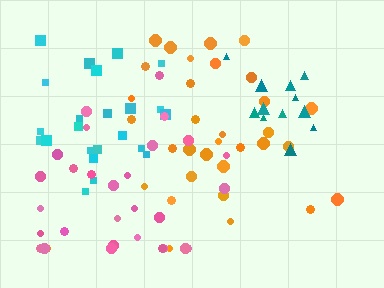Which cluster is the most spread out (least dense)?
Pink.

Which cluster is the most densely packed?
Teal.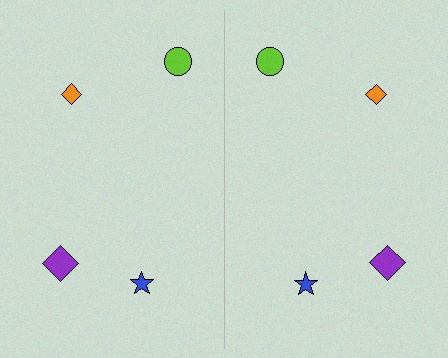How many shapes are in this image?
There are 8 shapes in this image.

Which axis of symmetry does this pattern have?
The pattern has a vertical axis of symmetry running through the center of the image.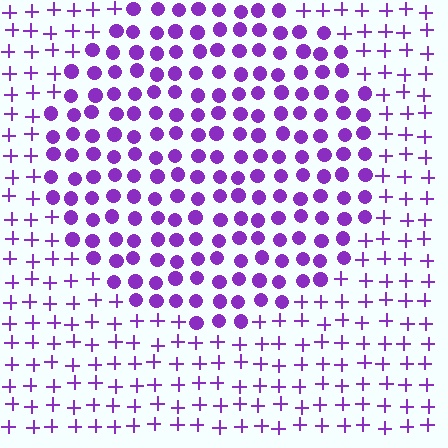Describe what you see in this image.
The image is filled with small purple elements arranged in a uniform grid. A circle-shaped region contains circles, while the surrounding area contains plus signs. The boundary is defined purely by the change in element shape.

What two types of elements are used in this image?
The image uses circles inside the circle region and plus signs outside it.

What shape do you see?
I see a circle.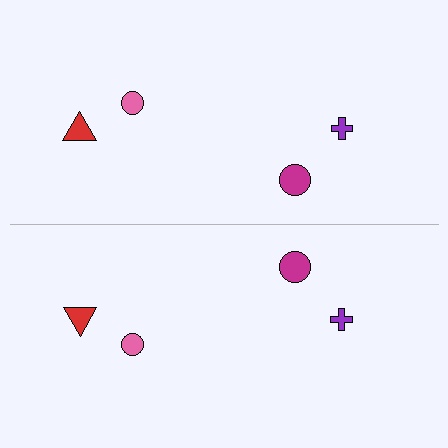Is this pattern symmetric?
Yes, this pattern has bilateral (reflection) symmetry.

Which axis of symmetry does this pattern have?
The pattern has a horizontal axis of symmetry running through the center of the image.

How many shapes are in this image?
There are 8 shapes in this image.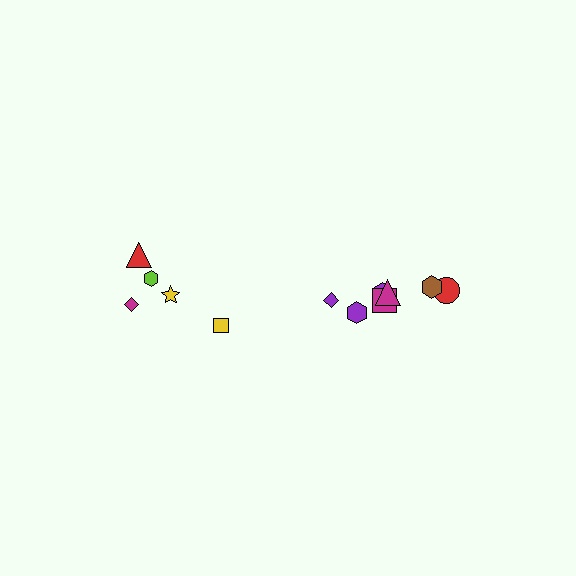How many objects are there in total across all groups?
There are 12 objects.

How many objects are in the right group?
There are 7 objects.